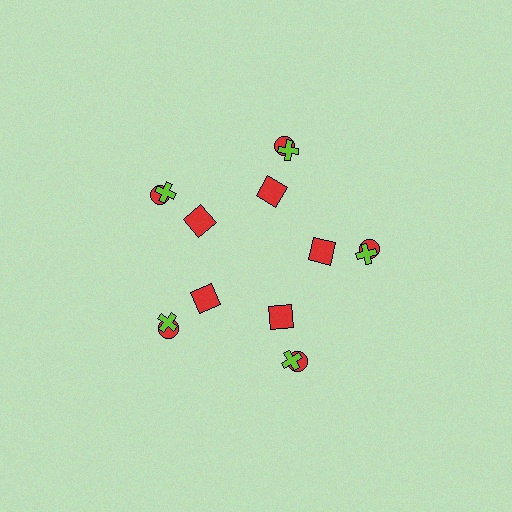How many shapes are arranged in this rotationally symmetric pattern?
There are 15 shapes, arranged in 5 groups of 3.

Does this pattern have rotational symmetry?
Yes, this pattern has 5-fold rotational symmetry. It looks the same after rotating 72 degrees around the center.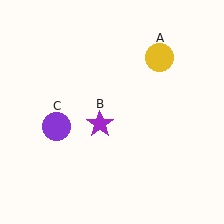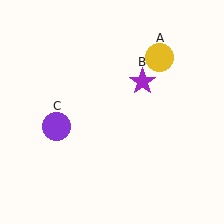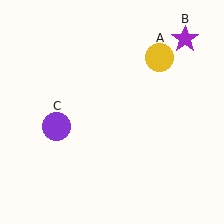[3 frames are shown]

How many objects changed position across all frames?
1 object changed position: purple star (object B).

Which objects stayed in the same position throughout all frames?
Yellow circle (object A) and purple circle (object C) remained stationary.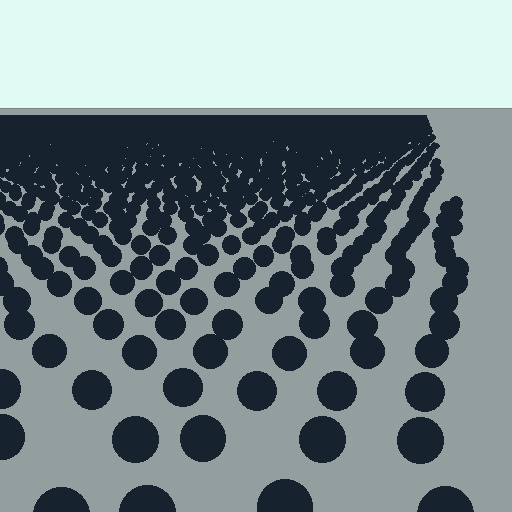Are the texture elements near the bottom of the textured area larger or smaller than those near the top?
Larger. Near the bottom, elements are closer to the viewer and appear at a bigger on-screen size.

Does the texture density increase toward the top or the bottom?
Density increases toward the top.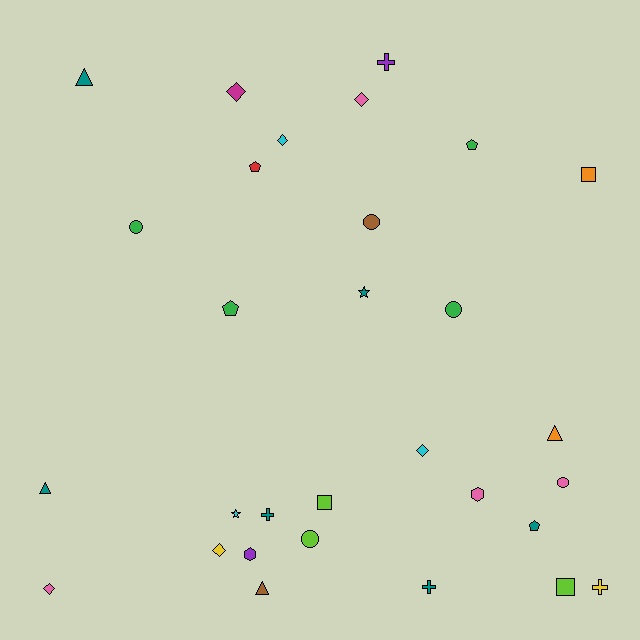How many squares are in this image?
There are 3 squares.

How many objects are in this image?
There are 30 objects.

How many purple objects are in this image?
There are 2 purple objects.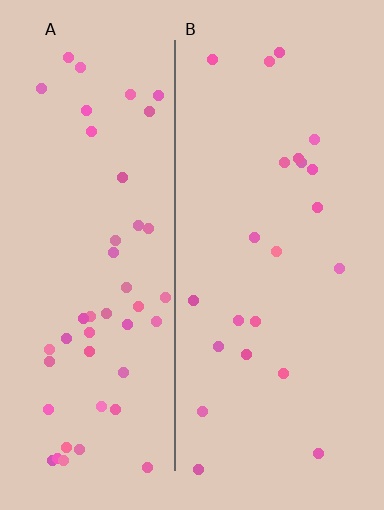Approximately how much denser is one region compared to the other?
Approximately 2.2× — region A over region B.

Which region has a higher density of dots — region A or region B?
A (the left).